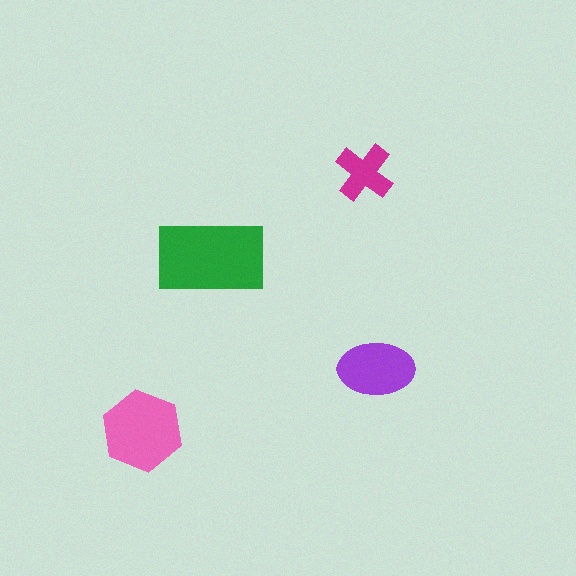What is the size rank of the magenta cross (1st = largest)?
4th.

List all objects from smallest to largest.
The magenta cross, the purple ellipse, the pink hexagon, the green rectangle.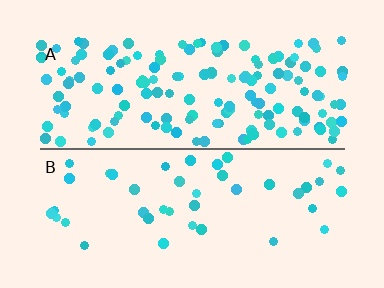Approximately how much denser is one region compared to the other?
Approximately 3.3× — region A over region B.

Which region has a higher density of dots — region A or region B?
A (the top).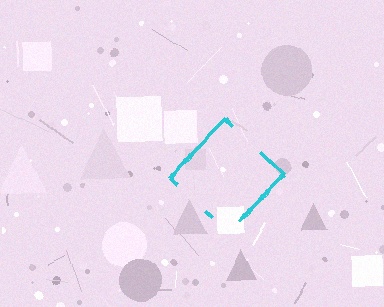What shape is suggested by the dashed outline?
The dashed outline suggests a diamond.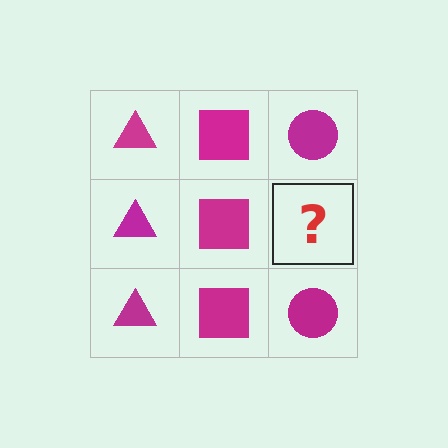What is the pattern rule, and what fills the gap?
The rule is that each column has a consistent shape. The gap should be filled with a magenta circle.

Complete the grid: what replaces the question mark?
The question mark should be replaced with a magenta circle.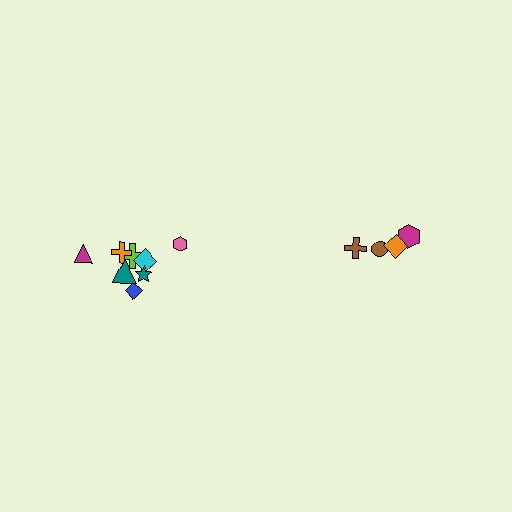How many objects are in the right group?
There are 4 objects.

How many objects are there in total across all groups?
There are 12 objects.